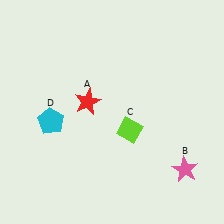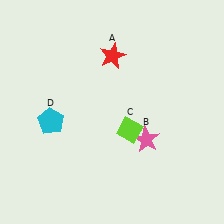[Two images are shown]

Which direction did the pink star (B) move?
The pink star (B) moved left.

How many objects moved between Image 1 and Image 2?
2 objects moved between the two images.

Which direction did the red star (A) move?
The red star (A) moved up.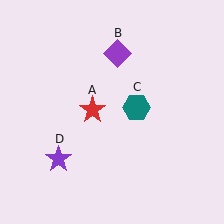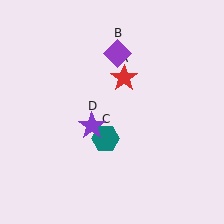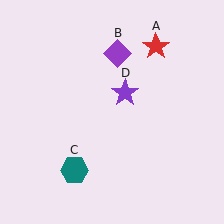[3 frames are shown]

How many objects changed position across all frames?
3 objects changed position: red star (object A), teal hexagon (object C), purple star (object D).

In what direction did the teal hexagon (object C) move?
The teal hexagon (object C) moved down and to the left.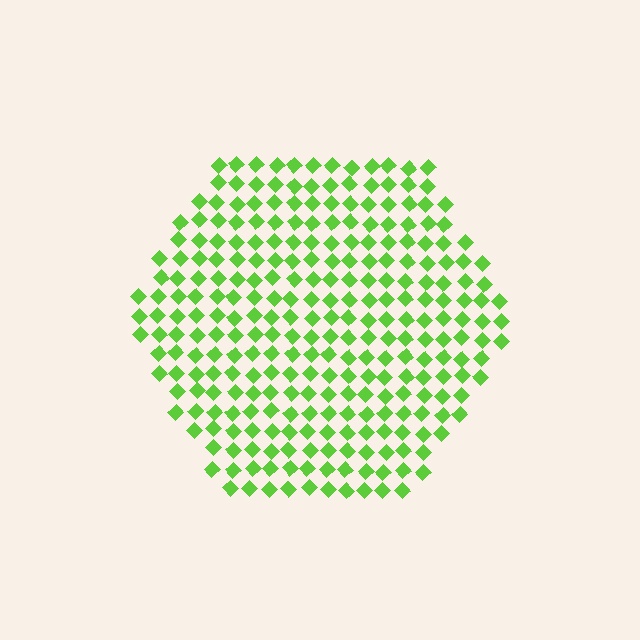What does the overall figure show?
The overall figure shows a hexagon.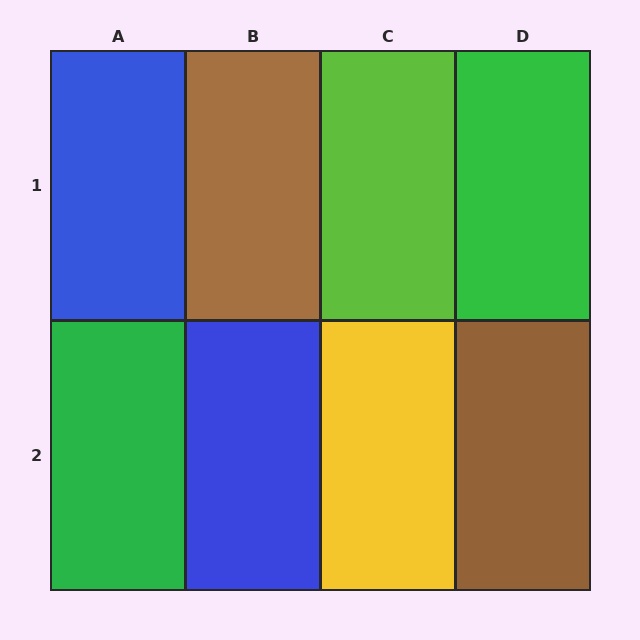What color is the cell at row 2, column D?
Brown.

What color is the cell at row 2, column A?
Green.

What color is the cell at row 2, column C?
Yellow.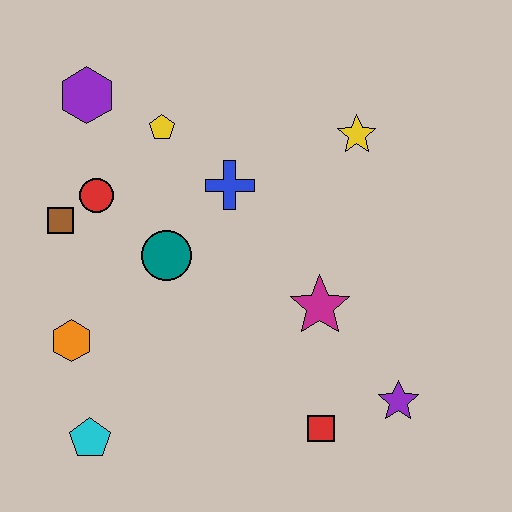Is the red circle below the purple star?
No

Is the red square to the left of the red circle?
No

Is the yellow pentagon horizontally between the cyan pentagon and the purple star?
Yes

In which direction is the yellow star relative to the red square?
The yellow star is above the red square.